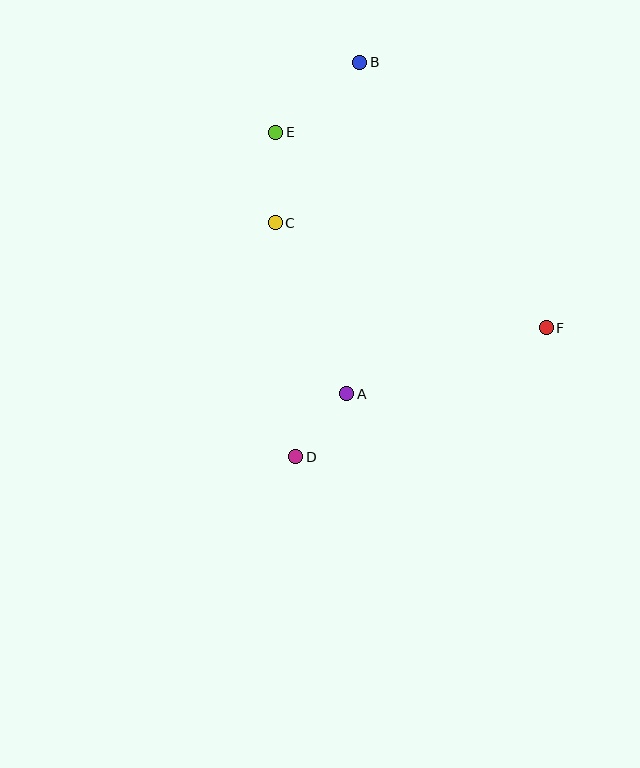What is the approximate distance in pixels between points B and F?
The distance between B and F is approximately 324 pixels.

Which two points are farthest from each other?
Points B and D are farthest from each other.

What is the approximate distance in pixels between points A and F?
The distance between A and F is approximately 210 pixels.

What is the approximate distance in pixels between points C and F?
The distance between C and F is approximately 290 pixels.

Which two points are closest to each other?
Points A and D are closest to each other.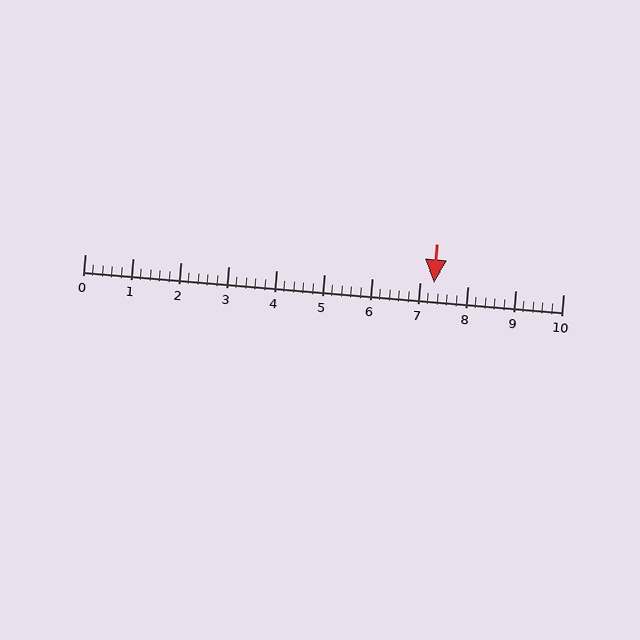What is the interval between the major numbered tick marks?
The major tick marks are spaced 1 units apart.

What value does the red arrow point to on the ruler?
The red arrow points to approximately 7.3.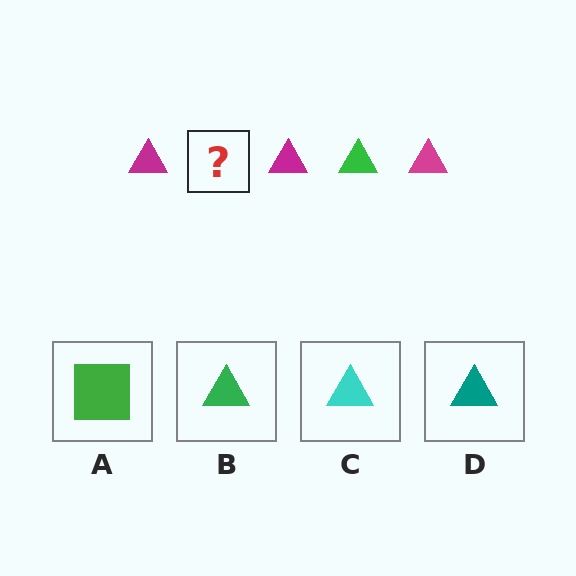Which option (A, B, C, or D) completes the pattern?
B.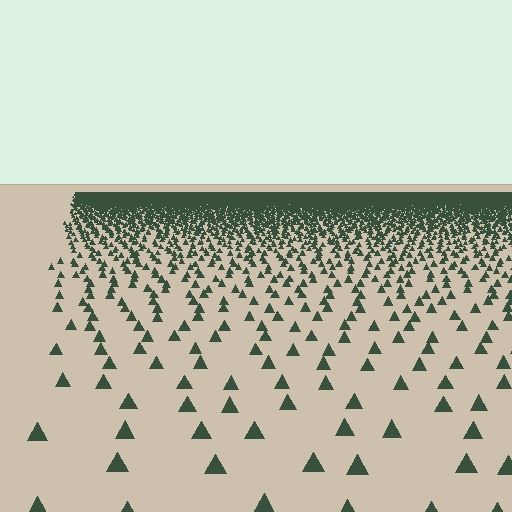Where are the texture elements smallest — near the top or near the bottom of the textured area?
Near the top.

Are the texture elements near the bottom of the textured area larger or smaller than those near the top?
Larger. Near the bottom, elements are closer to the viewer and appear at a bigger on-screen size.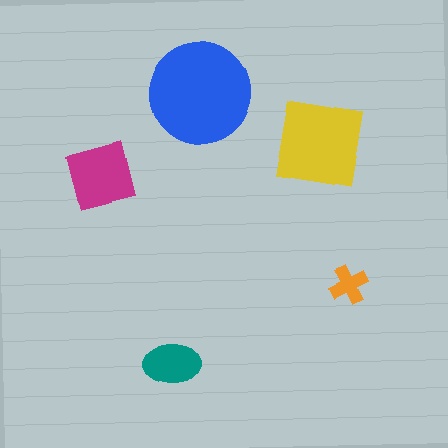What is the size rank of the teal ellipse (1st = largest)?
4th.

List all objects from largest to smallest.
The blue circle, the yellow square, the magenta square, the teal ellipse, the orange cross.